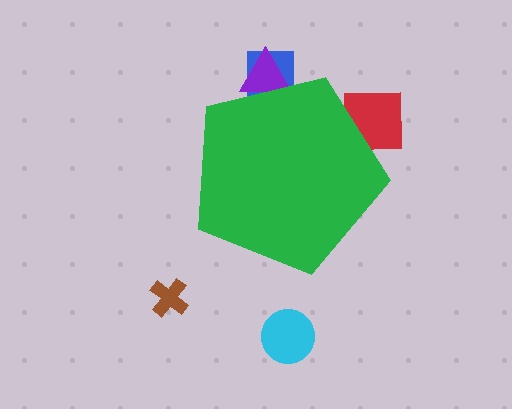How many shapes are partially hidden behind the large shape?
3 shapes are partially hidden.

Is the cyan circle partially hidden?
No, the cyan circle is fully visible.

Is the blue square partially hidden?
Yes, the blue square is partially hidden behind the green pentagon.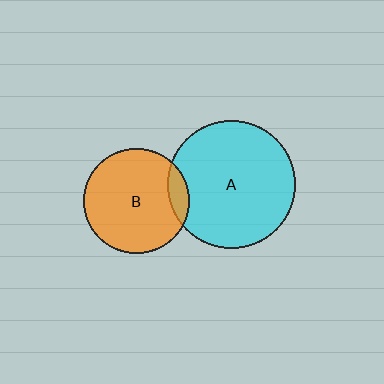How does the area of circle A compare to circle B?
Approximately 1.5 times.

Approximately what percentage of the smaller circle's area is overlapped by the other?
Approximately 10%.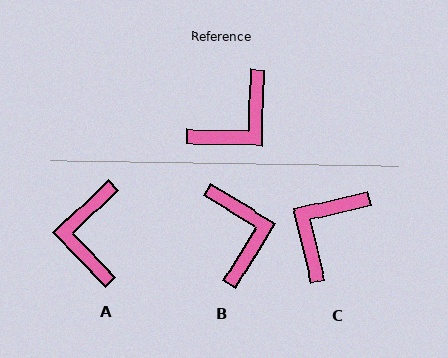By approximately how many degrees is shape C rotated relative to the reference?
Approximately 165 degrees clockwise.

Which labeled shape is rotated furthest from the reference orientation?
C, about 165 degrees away.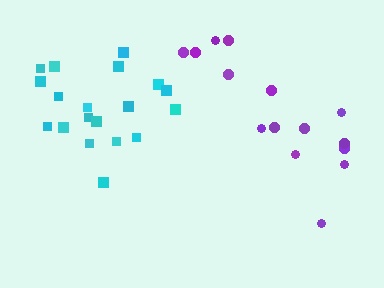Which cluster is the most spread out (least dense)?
Purple.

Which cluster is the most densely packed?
Cyan.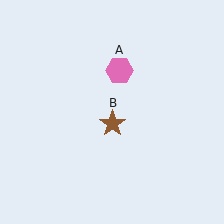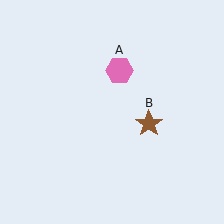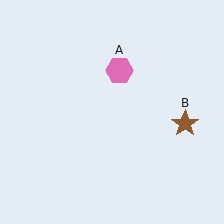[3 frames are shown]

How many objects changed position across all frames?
1 object changed position: brown star (object B).